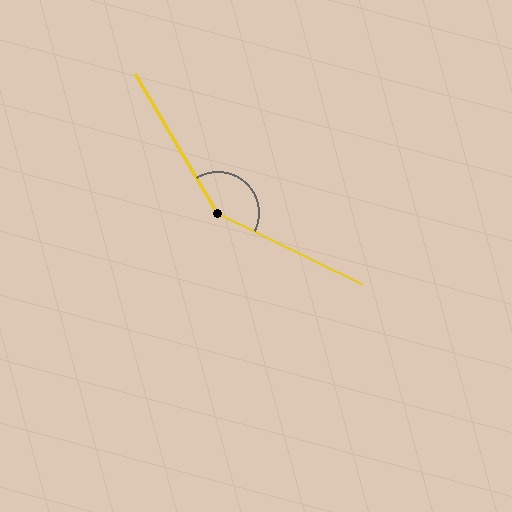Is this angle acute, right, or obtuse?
It is obtuse.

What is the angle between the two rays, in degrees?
Approximately 147 degrees.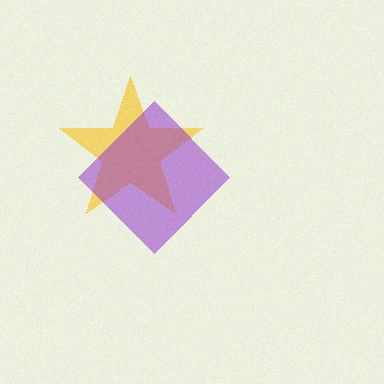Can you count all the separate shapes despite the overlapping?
Yes, there are 2 separate shapes.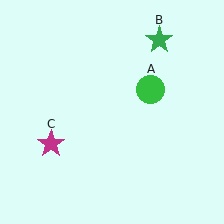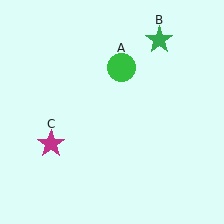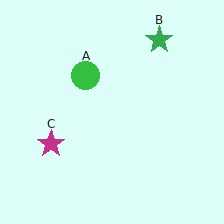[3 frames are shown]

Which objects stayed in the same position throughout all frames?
Green star (object B) and magenta star (object C) remained stationary.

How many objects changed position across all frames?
1 object changed position: green circle (object A).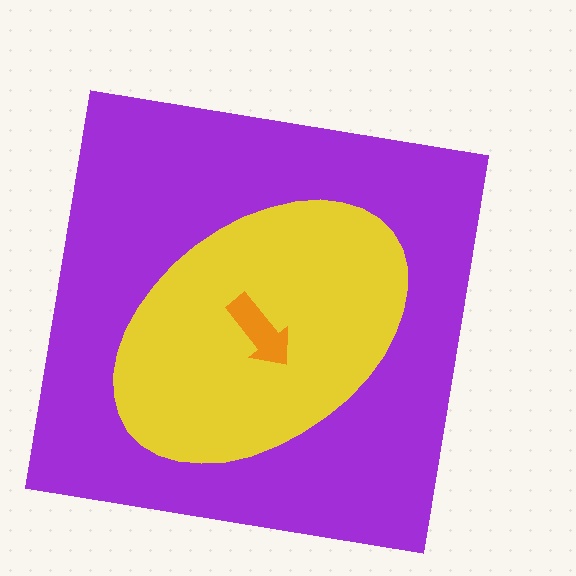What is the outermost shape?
The purple square.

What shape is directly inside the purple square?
The yellow ellipse.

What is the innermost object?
The orange arrow.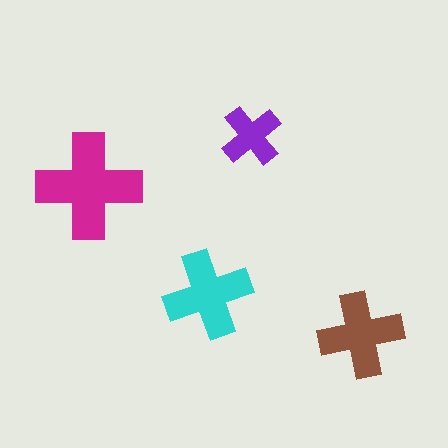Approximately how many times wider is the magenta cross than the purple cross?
About 1.5 times wider.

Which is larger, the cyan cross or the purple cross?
The cyan one.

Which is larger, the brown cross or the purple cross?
The brown one.